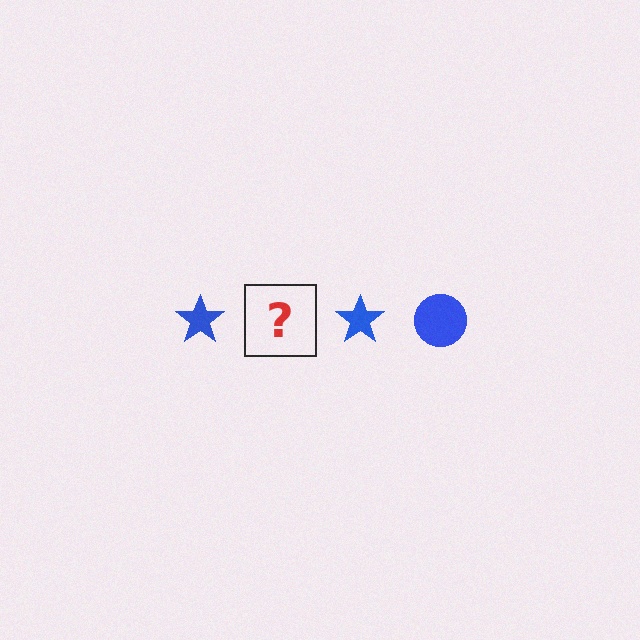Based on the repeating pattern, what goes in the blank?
The blank should be a blue circle.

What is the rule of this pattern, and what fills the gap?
The rule is that the pattern cycles through star, circle shapes in blue. The gap should be filled with a blue circle.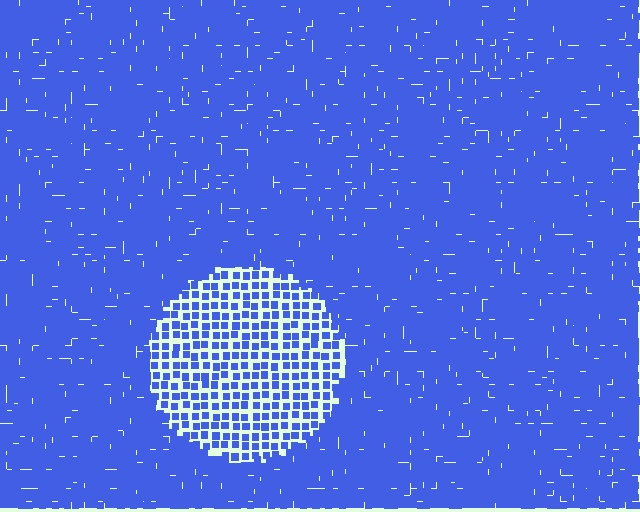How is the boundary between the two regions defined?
The boundary is defined by a change in element density (approximately 2.4x ratio). All elements are the same color, size, and shape.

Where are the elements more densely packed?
The elements are more densely packed outside the circle boundary.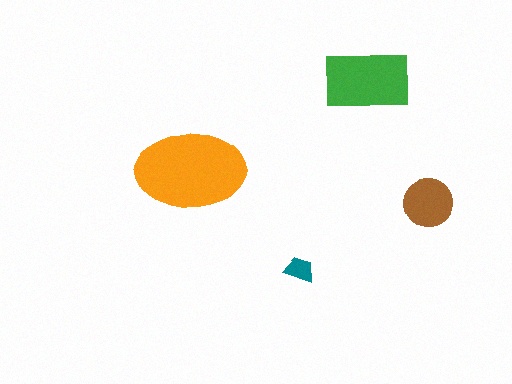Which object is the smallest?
The teal trapezoid.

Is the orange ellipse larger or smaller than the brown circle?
Larger.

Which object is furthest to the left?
The orange ellipse is leftmost.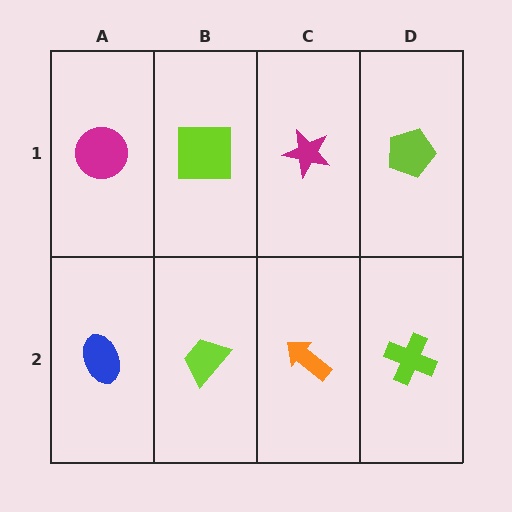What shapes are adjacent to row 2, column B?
A lime square (row 1, column B), a blue ellipse (row 2, column A), an orange arrow (row 2, column C).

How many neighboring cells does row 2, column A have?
2.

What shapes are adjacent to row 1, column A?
A blue ellipse (row 2, column A), a lime square (row 1, column B).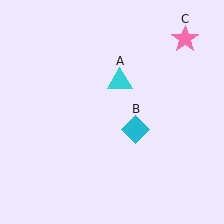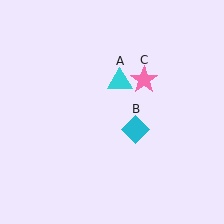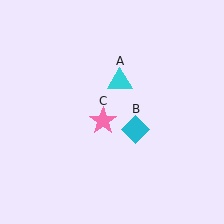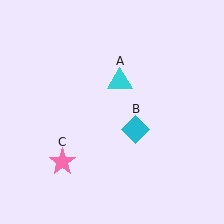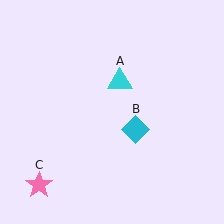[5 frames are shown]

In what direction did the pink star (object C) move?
The pink star (object C) moved down and to the left.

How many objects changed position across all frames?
1 object changed position: pink star (object C).